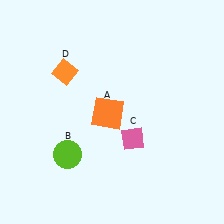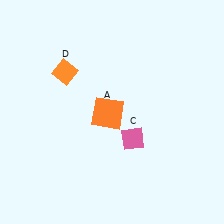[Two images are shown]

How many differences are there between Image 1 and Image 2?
There is 1 difference between the two images.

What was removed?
The lime circle (B) was removed in Image 2.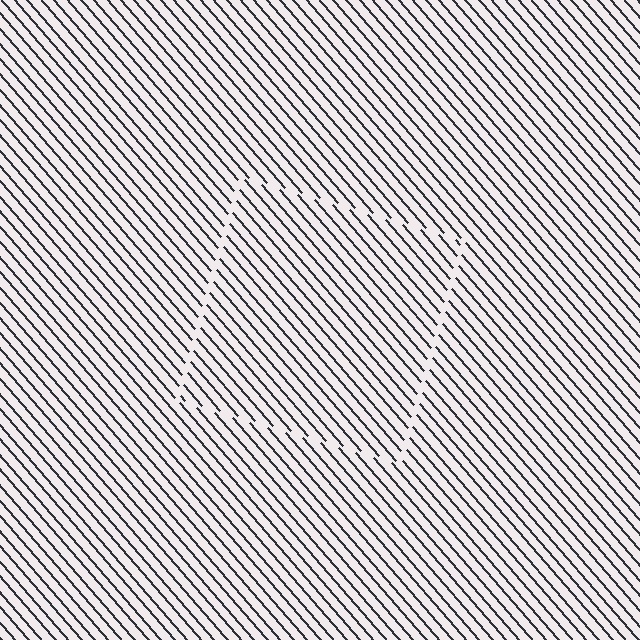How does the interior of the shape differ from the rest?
The interior of the shape contains the same grating, shifted by half a period — the contour is defined by the phase discontinuity where line-ends from the inner and outer gratings abut.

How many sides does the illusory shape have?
4 sides — the line-ends trace a square.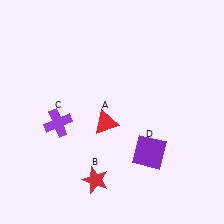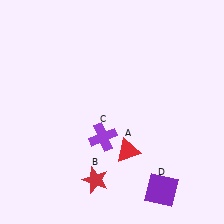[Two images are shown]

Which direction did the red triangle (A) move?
The red triangle (A) moved down.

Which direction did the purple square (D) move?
The purple square (D) moved down.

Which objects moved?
The objects that moved are: the red triangle (A), the purple cross (C), the purple square (D).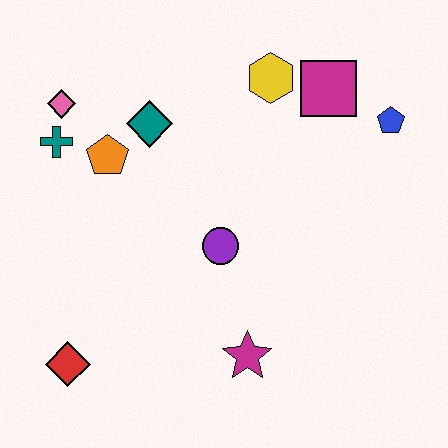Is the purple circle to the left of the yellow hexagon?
Yes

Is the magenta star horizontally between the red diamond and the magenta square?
Yes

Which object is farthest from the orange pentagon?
The blue pentagon is farthest from the orange pentagon.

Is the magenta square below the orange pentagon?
No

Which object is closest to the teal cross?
The pink diamond is closest to the teal cross.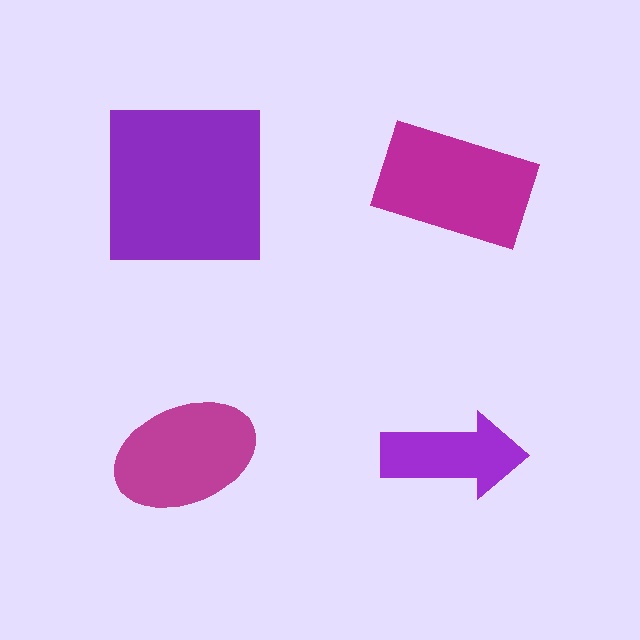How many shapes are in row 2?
2 shapes.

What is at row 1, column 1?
A purple square.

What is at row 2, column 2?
A purple arrow.